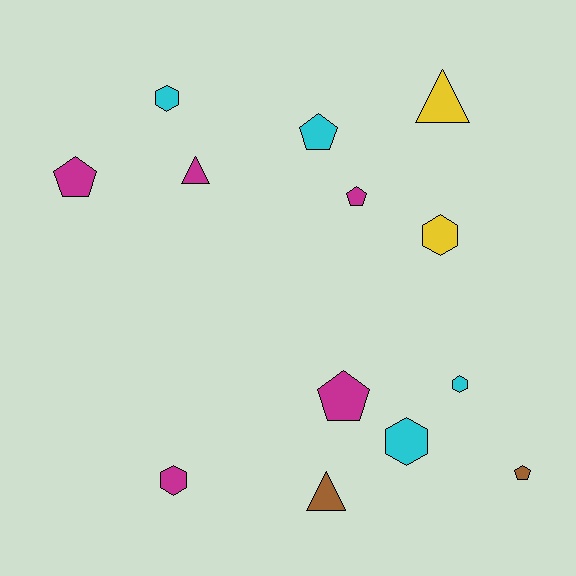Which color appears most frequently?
Magenta, with 5 objects.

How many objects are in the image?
There are 13 objects.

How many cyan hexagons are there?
There are 3 cyan hexagons.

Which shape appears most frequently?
Hexagon, with 5 objects.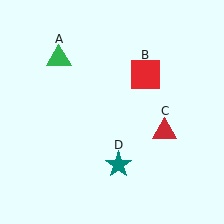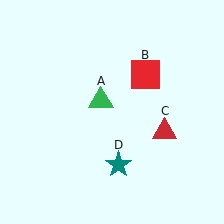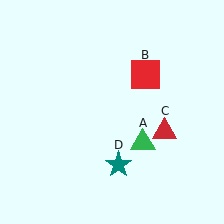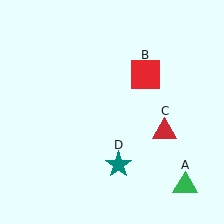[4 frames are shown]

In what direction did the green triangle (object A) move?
The green triangle (object A) moved down and to the right.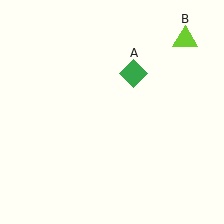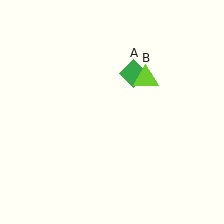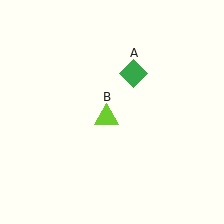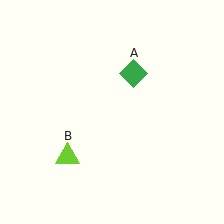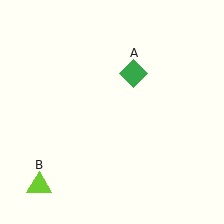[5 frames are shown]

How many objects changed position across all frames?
1 object changed position: lime triangle (object B).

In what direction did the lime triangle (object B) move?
The lime triangle (object B) moved down and to the left.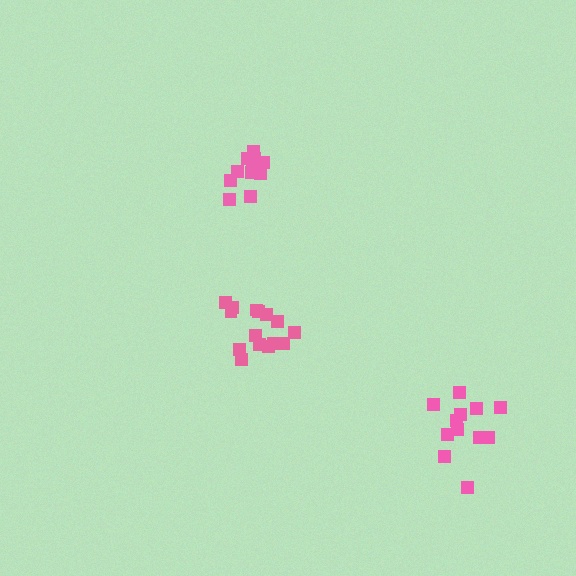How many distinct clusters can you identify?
There are 3 distinct clusters.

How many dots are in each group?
Group 1: 12 dots, Group 2: 15 dots, Group 3: 12 dots (39 total).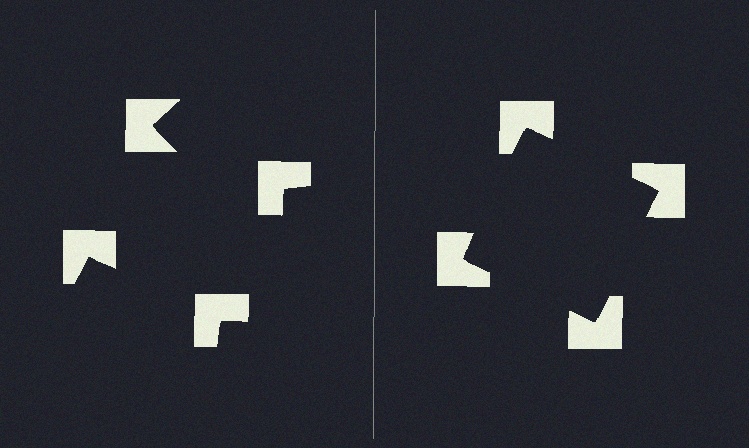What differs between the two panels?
The notched squares are positioned identically on both sides; only the wedge orientations differ. On the right they align to a square; on the left they are misaligned.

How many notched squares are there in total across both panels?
8 — 4 on each side.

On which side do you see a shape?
An illusory square appears on the right side. On the left side the wedge cuts are rotated, so no coherent shape forms.